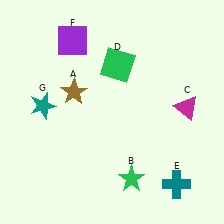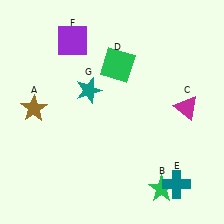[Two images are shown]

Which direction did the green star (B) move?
The green star (B) moved right.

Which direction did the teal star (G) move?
The teal star (G) moved right.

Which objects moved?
The objects that moved are: the brown star (A), the green star (B), the teal star (G).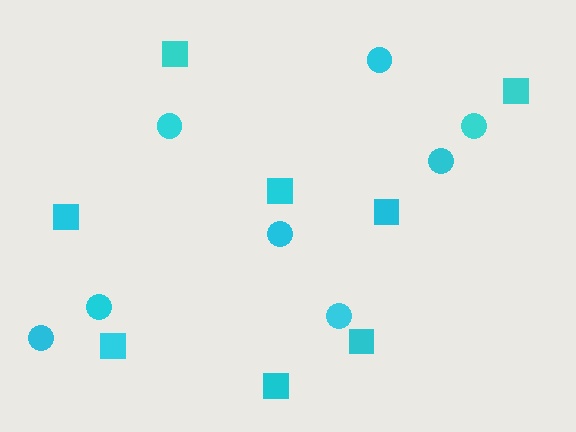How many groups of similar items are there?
There are 2 groups: one group of squares (8) and one group of circles (8).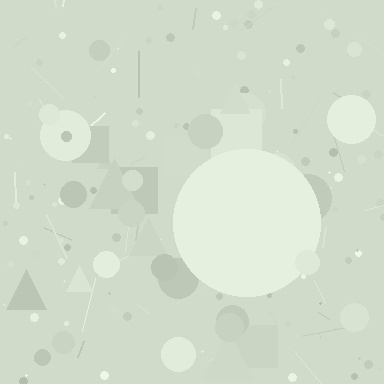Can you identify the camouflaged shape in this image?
The camouflaged shape is a circle.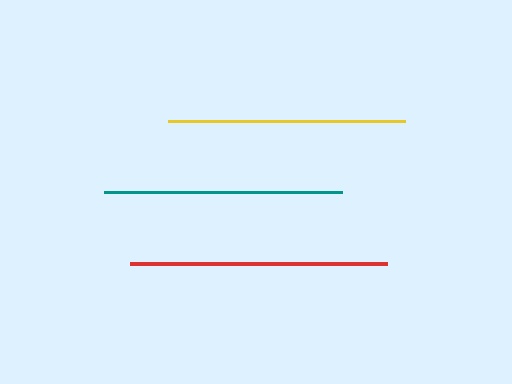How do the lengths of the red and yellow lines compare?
The red and yellow lines are approximately the same length.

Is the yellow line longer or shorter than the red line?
The red line is longer than the yellow line.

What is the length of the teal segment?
The teal segment is approximately 238 pixels long.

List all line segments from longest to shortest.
From longest to shortest: red, teal, yellow.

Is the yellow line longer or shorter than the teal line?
The teal line is longer than the yellow line.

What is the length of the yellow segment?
The yellow segment is approximately 237 pixels long.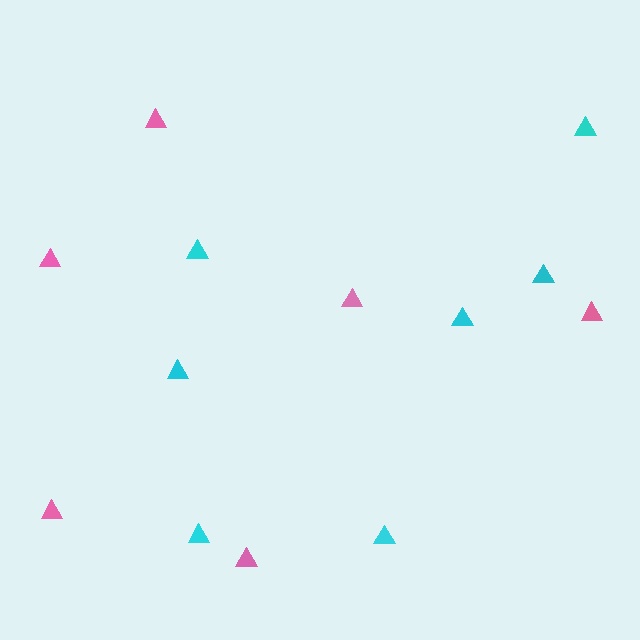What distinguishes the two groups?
There are 2 groups: one group of cyan triangles (7) and one group of pink triangles (6).